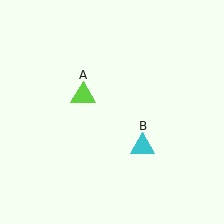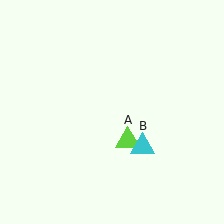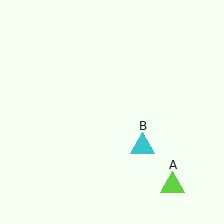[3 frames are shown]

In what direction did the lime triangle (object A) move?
The lime triangle (object A) moved down and to the right.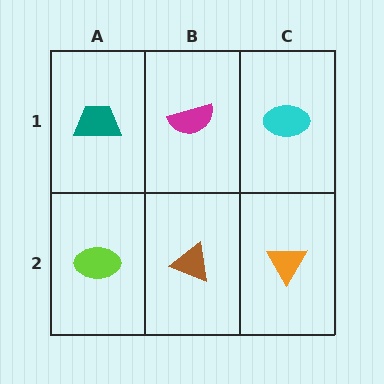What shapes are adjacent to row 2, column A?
A teal trapezoid (row 1, column A), a brown triangle (row 2, column B).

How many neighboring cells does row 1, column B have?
3.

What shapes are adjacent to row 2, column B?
A magenta semicircle (row 1, column B), a lime ellipse (row 2, column A), an orange triangle (row 2, column C).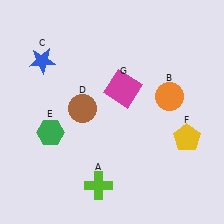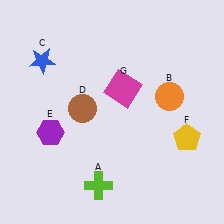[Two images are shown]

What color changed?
The hexagon (E) changed from green in Image 1 to purple in Image 2.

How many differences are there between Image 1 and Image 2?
There is 1 difference between the two images.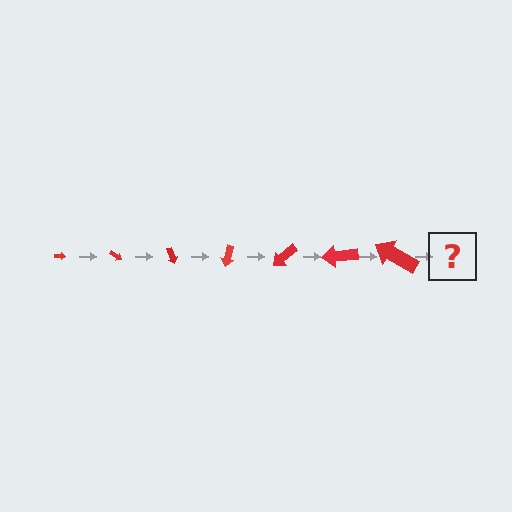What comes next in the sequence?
The next element should be an arrow, larger than the previous one and rotated 245 degrees from the start.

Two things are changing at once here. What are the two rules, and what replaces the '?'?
The two rules are that the arrow grows larger each step and it rotates 35 degrees each step. The '?' should be an arrow, larger than the previous one and rotated 245 degrees from the start.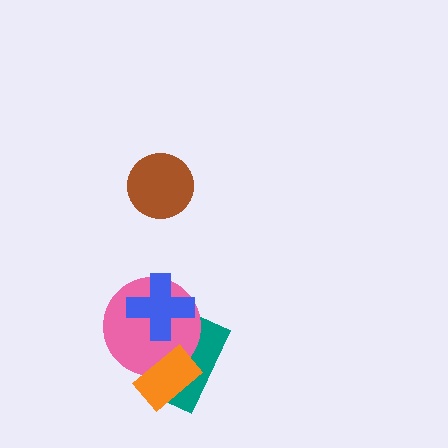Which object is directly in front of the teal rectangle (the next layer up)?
The pink circle is directly in front of the teal rectangle.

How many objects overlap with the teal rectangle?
3 objects overlap with the teal rectangle.